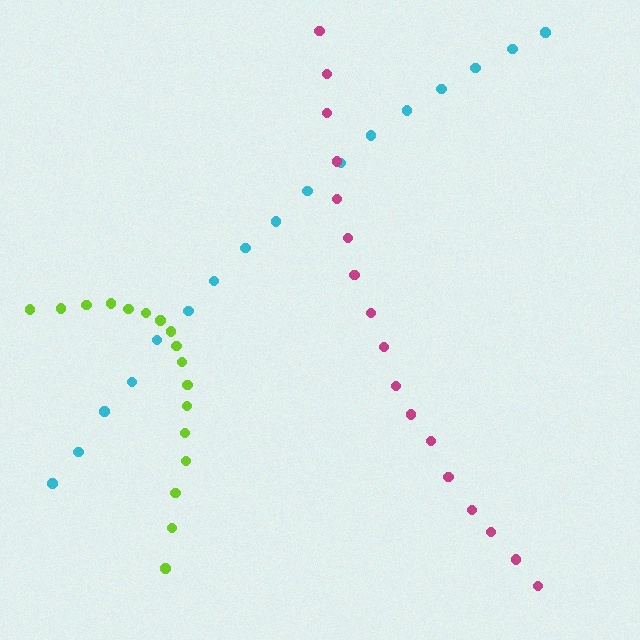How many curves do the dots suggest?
There are 3 distinct paths.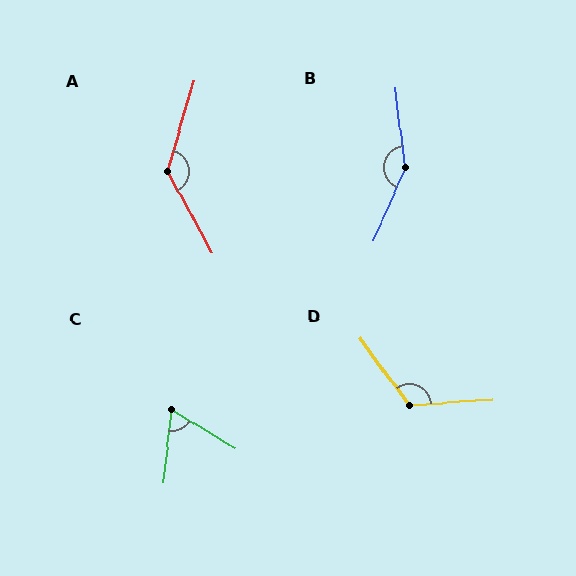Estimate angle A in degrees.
Approximately 135 degrees.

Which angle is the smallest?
C, at approximately 65 degrees.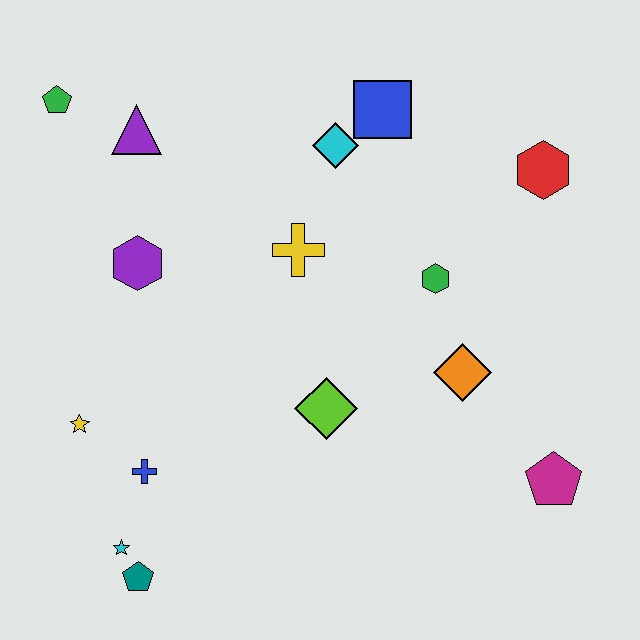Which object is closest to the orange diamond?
The green hexagon is closest to the orange diamond.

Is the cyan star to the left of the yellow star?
No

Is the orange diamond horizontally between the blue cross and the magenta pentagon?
Yes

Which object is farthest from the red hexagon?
The teal pentagon is farthest from the red hexagon.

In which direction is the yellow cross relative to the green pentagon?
The yellow cross is to the right of the green pentagon.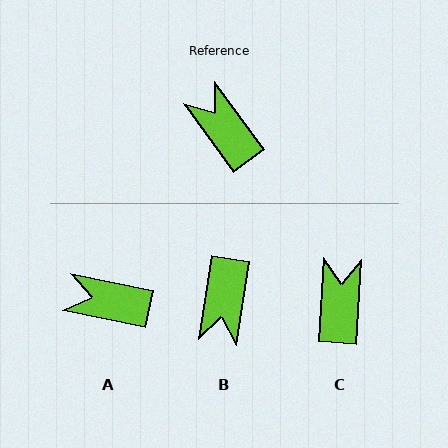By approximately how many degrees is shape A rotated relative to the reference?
Approximately 42 degrees counter-clockwise.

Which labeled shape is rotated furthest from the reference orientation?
B, about 136 degrees away.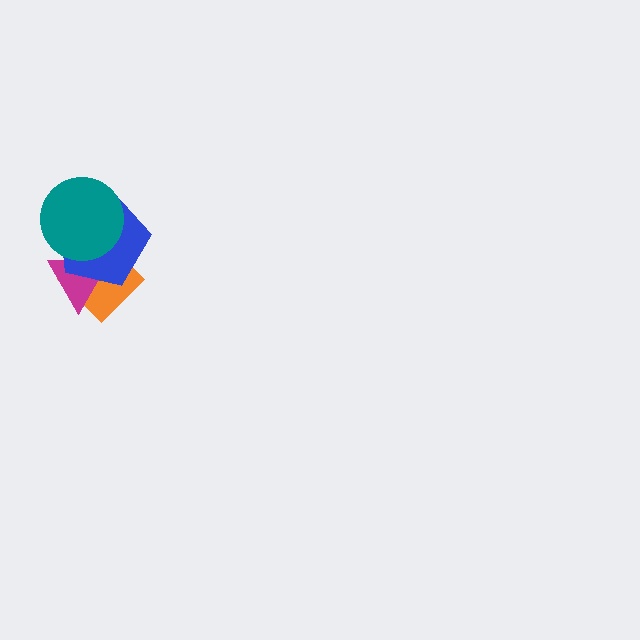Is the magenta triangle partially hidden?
Yes, it is partially covered by another shape.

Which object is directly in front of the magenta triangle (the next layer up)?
The blue pentagon is directly in front of the magenta triangle.